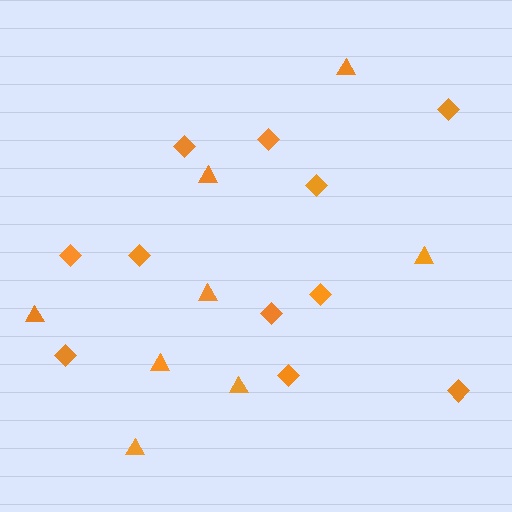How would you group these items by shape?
There are 2 groups: one group of triangles (8) and one group of diamonds (11).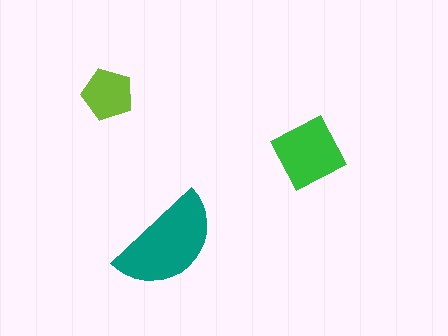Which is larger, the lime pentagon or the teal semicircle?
The teal semicircle.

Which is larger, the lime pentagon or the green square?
The green square.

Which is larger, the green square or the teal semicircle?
The teal semicircle.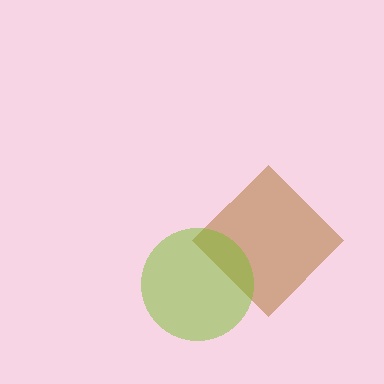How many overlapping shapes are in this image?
There are 2 overlapping shapes in the image.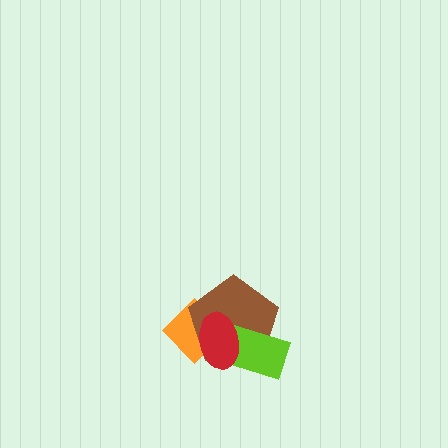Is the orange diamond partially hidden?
Yes, it is partially covered by another shape.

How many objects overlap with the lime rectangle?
2 objects overlap with the lime rectangle.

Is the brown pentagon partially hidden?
Yes, it is partially covered by another shape.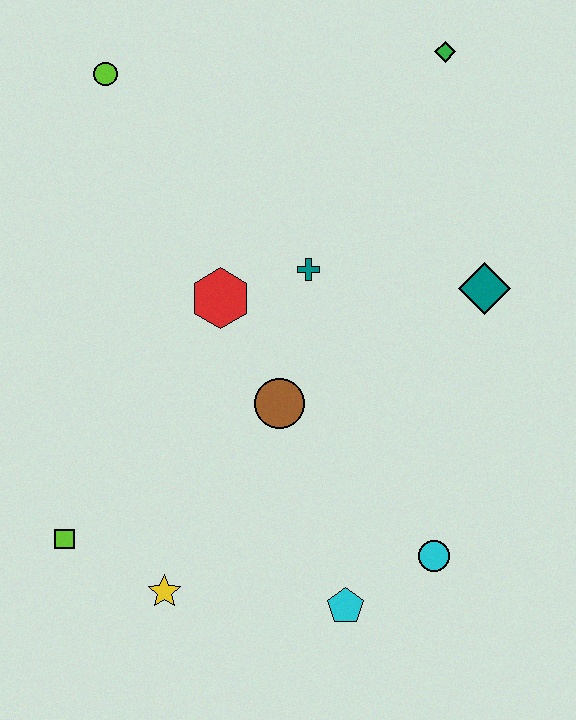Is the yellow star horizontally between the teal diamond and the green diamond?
No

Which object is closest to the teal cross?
The red hexagon is closest to the teal cross.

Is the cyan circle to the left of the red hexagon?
No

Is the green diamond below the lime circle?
No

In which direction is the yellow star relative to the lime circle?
The yellow star is below the lime circle.